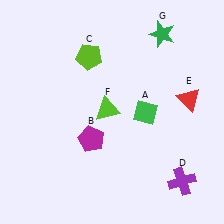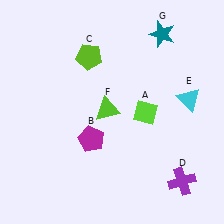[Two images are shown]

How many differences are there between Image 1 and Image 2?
There are 3 differences between the two images.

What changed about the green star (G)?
In Image 1, G is green. In Image 2, it changed to teal.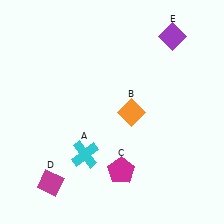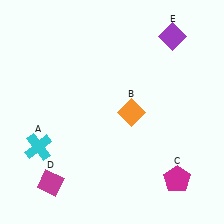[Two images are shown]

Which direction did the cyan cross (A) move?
The cyan cross (A) moved left.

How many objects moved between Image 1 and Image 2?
2 objects moved between the two images.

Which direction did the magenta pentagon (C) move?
The magenta pentagon (C) moved right.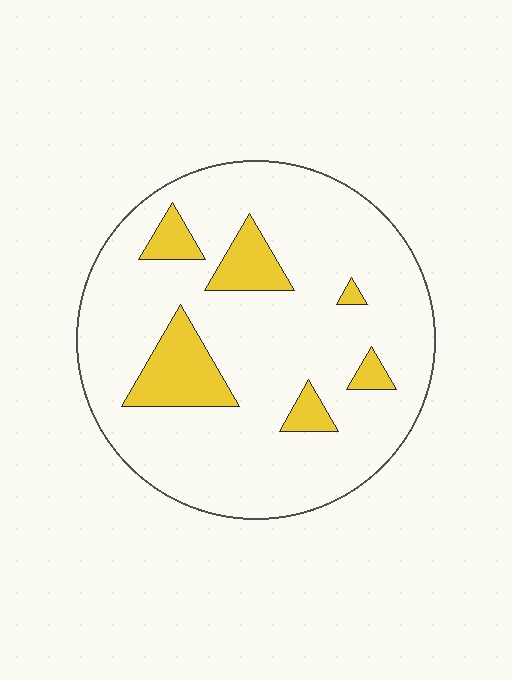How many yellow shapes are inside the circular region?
6.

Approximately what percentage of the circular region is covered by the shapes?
Approximately 15%.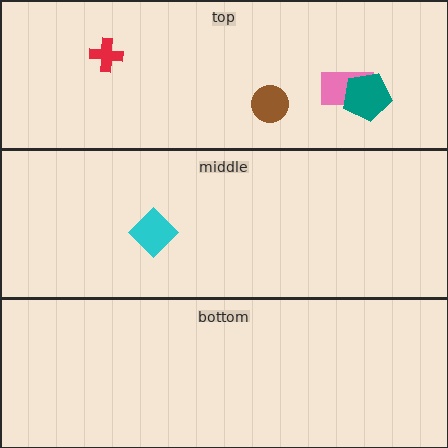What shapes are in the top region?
The pink rectangle, the teal pentagon, the brown circle, the red cross.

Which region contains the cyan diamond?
The middle region.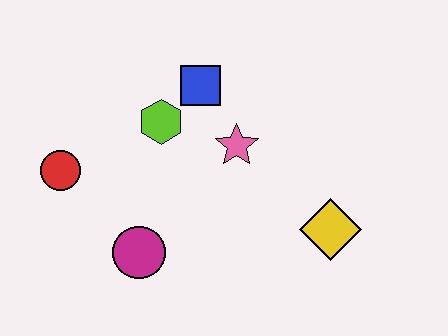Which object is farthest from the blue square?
The yellow diamond is farthest from the blue square.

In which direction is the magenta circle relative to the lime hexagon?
The magenta circle is below the lime hexagon.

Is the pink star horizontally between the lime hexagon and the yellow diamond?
Yes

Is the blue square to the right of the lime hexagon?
Yes